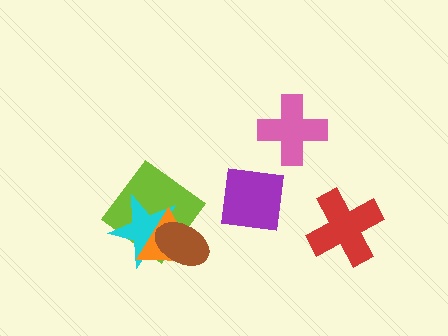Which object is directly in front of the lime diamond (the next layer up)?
The cyan star is directly in front of the lime diamond.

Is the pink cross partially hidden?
No, no other shape covers it.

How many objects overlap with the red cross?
0 objects overlap with the red cross.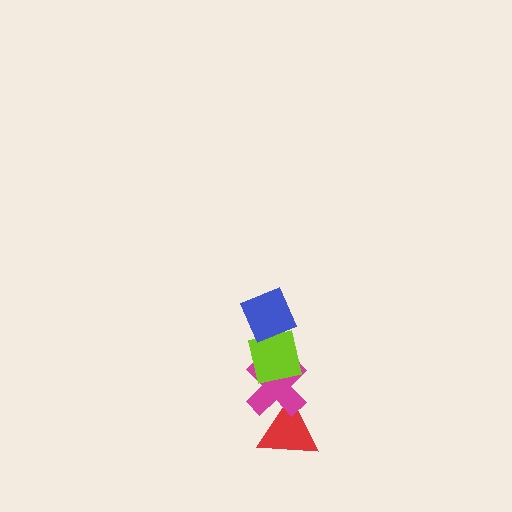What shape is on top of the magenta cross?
The lime square is on top of the magenta cross.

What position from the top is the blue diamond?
The blue diamond is 1st from the top.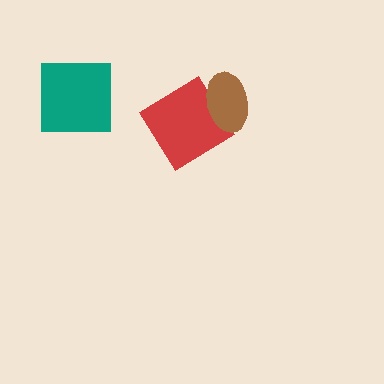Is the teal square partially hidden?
No, no other shape covers it.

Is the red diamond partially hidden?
Yes, it is partially covered by another shape.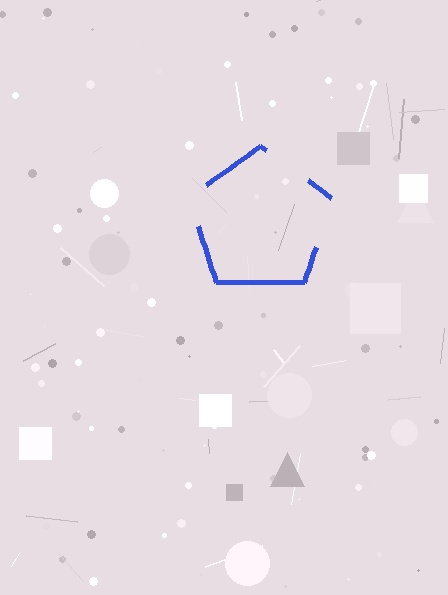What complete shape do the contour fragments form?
The contour fragments form a pentagon.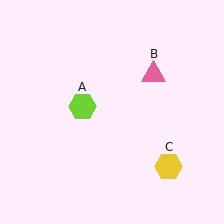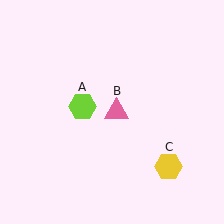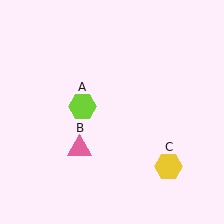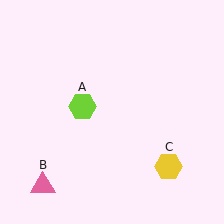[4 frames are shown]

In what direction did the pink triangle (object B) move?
The pink triangle (object B) moved down and to the left.